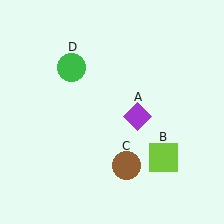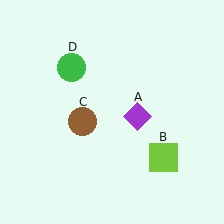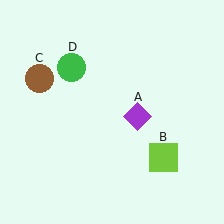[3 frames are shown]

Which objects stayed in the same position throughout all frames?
Purple diamond (object A) and lime square (object B) and green circle (object D) remained stationary.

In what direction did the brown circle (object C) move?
The brown circle (object C) moved up and to the left.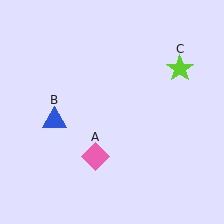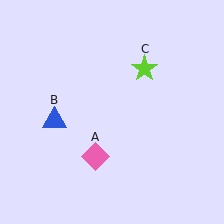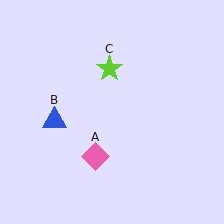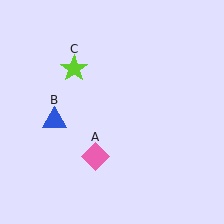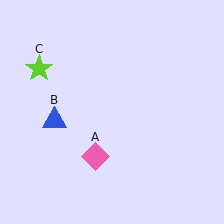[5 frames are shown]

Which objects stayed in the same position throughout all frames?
Pink diamond (object A) and blue triangle (object B) remained stationary.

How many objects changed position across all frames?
1 object changed position: lime star (object C).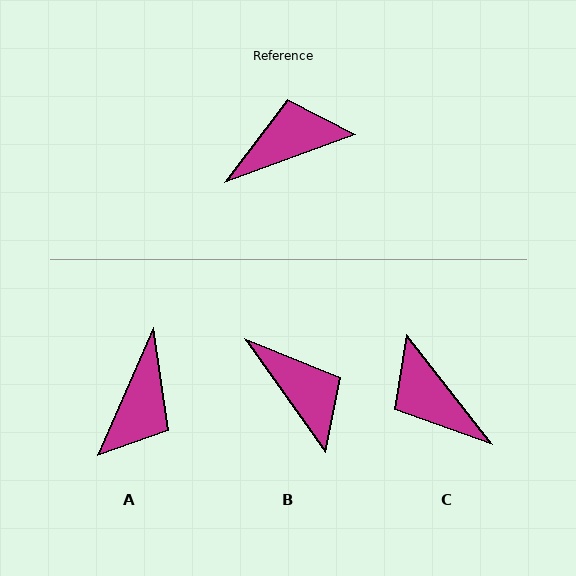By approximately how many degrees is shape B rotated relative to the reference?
Approximately 74 degrees clockwise.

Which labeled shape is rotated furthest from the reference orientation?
A, about 134 degrees away.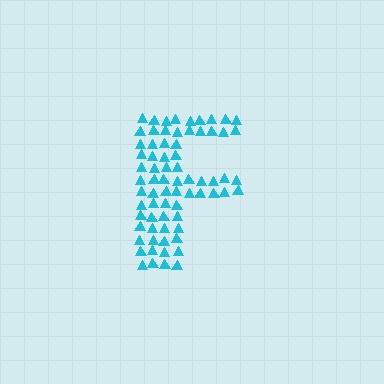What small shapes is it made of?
It is made of small triangles.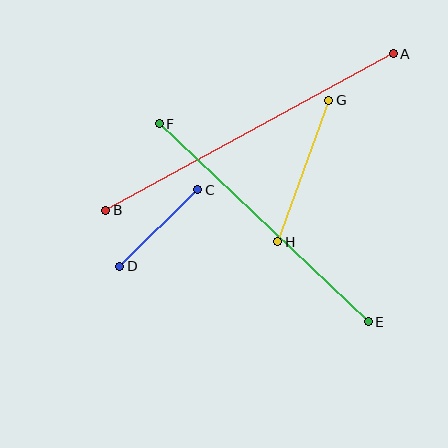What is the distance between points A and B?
The distance is approximately 327 pixels.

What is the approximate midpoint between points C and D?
The midpoint is at approximately (159, 228) pixels.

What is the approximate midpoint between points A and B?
The midpoint is at approximately (249, 132) pixels.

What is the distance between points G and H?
The distance is approximately 151 pixels.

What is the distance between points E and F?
The distance is approximately 288 pixels.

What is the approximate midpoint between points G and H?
The midpoint is at approximately (303, 171) pixels.